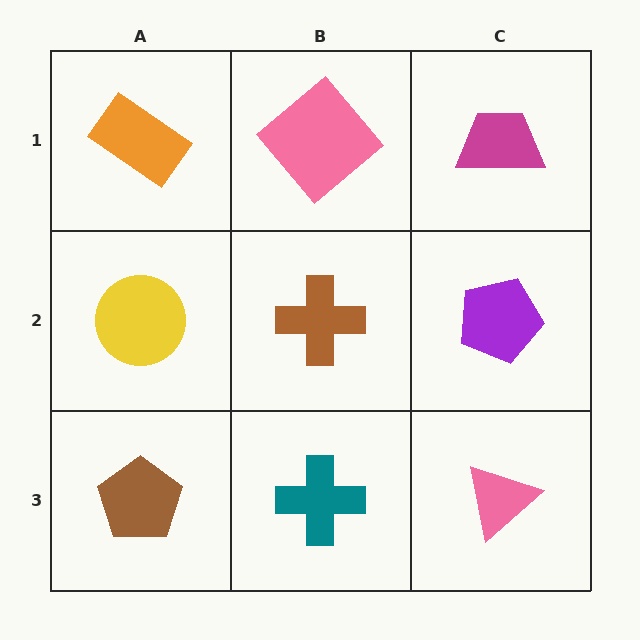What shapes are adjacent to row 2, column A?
An orange rectangle (row 1, column A), a brown pentagon (row 3, column A), a brown cross (row 2, column B).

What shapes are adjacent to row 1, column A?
A yellow circle (row 2, column A), a pink diamond (row 1, column B).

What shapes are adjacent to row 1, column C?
A purple pentagon (row 2, column C), a pink diamond (row 1, column B).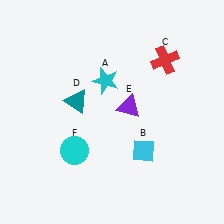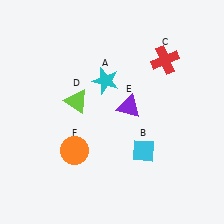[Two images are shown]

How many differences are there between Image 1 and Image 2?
There are 2 differences between the two images.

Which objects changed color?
D changed from teal to lime. F changed from cyan to orange.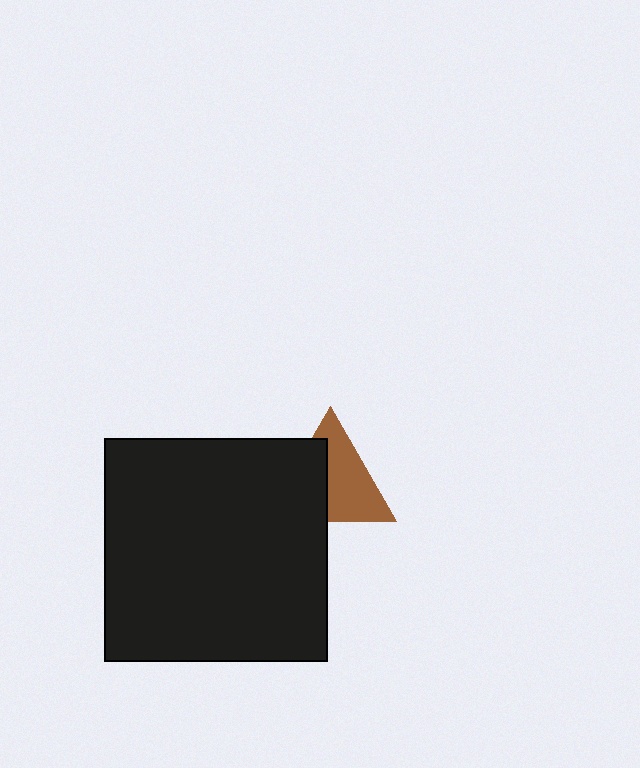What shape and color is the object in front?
The object in front is a black square.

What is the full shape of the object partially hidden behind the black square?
The partially hidden object is a brown triangle.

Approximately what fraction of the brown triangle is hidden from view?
Roughly 43% of the brown triangle is hidden behind the black square.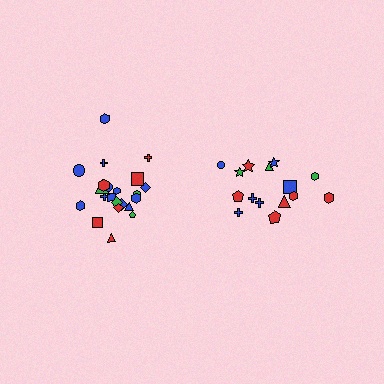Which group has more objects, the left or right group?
The left group.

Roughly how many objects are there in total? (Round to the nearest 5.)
Roughly 35 objects in total.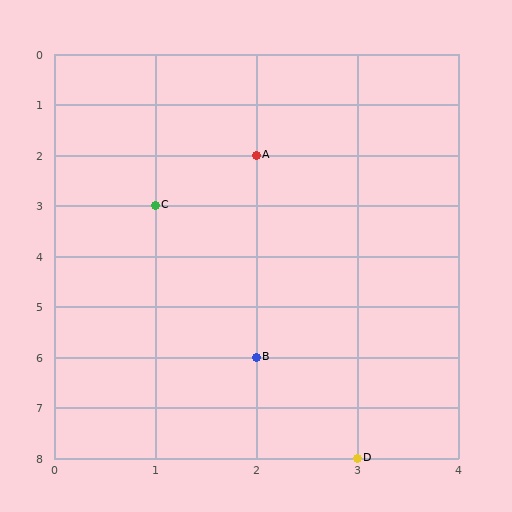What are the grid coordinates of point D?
Point D is at grid coordinates (3, 8).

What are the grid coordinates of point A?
Point A is at grid coordinates (2, 2).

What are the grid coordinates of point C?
Point C is at grid coordinates (1, 3).